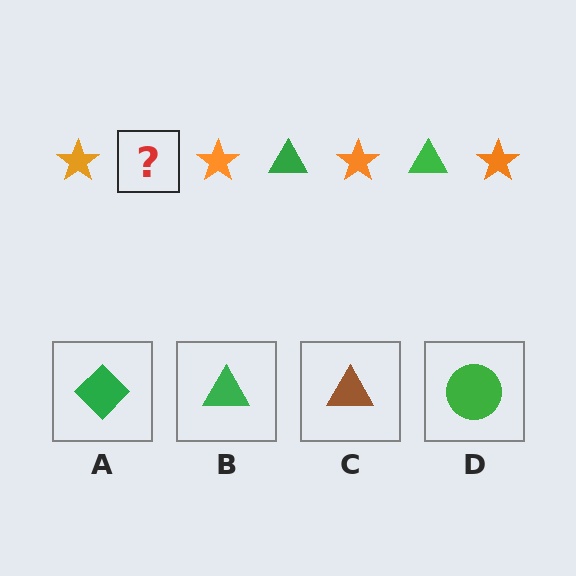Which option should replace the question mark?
Option B.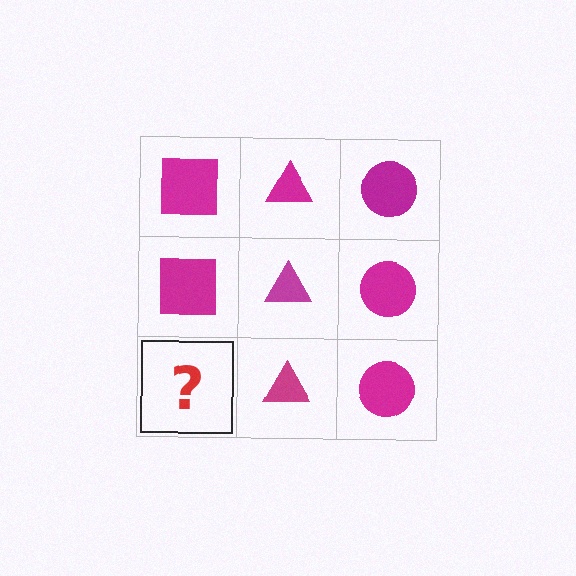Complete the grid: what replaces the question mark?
The question mark should be replaced with a magenta square.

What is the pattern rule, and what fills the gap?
The rule is that each column has a consistent shape. The gap should be filled with a magenta square.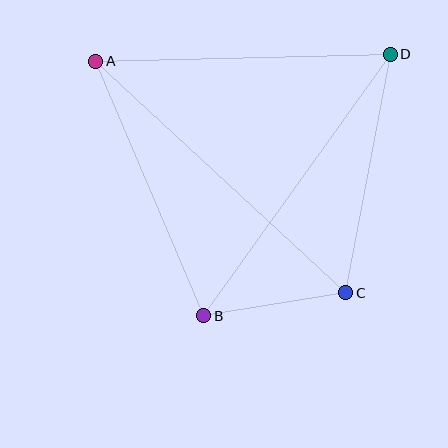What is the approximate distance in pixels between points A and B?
The distance between A and B is approximately 276 pixels.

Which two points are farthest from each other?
Points A and C are farthest from each other.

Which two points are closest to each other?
Points B and C are closest to each other.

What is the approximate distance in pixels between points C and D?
The distance between C and D is approximately 242 pixels.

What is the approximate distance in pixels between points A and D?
The distance between A and D is approximately 295 pixels.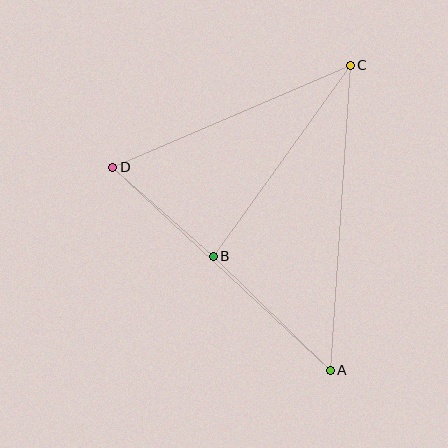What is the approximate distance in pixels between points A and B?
The distance between A and B is approximately 164 pixels.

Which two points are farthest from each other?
Points A and C are farthest from each other.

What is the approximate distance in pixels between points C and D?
The distance between C and D is approximately 259 pixels.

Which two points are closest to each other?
Points B and D are closest to each other.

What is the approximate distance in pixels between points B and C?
The distance between B and C is approximately 235 pixels.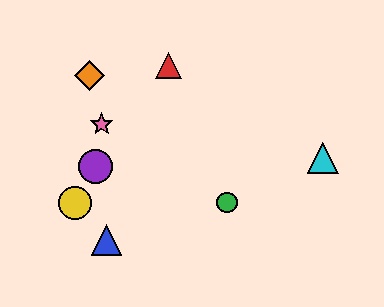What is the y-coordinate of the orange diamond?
The orange diamond is at y≈75.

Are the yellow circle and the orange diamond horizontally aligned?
No, the yellow circle is at y≈203 and the orange diamond is at y≈75.